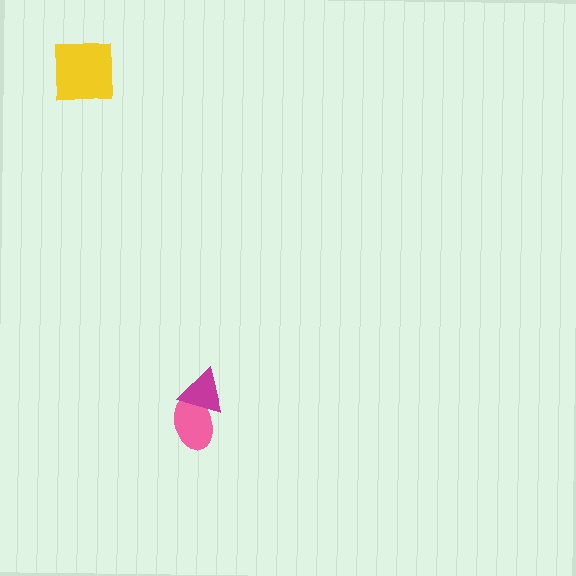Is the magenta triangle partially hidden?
No, no other shape covers it.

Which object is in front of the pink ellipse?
The magenta triangle is in front of the pink ellipse.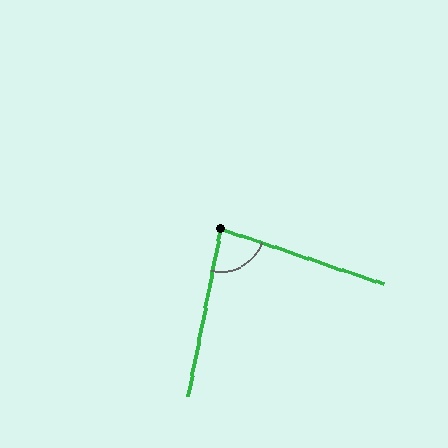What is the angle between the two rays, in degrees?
Approximately 82 degrees.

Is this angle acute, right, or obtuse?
It is acute.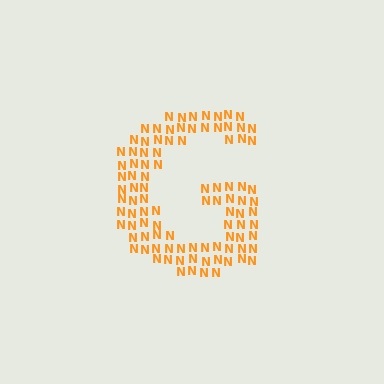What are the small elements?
The small elements are letter N's.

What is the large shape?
The large shape is the letter G.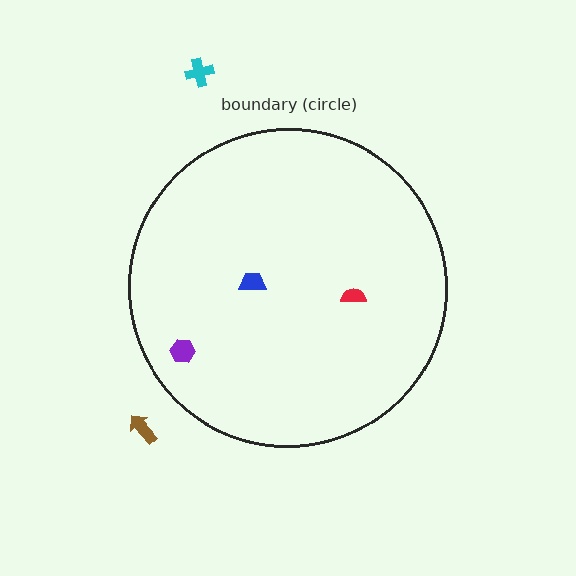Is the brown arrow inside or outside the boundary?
Outside.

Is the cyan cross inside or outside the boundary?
Outside.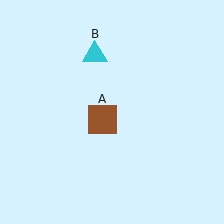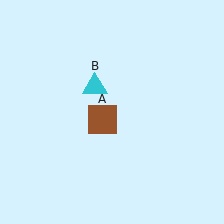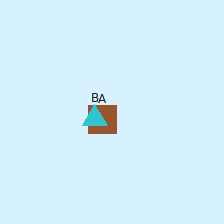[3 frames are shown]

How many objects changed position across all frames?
1 object changed position: cyan triangle (object B).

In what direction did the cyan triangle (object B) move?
The cyan triangle (object B) moved down.